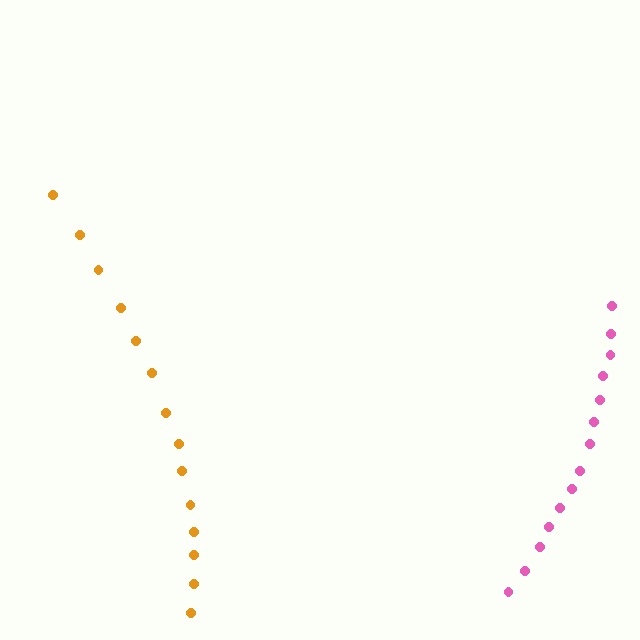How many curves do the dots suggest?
There are 2 distinct paths.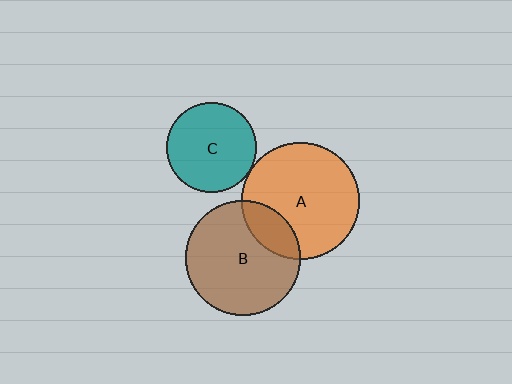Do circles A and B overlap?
Yes.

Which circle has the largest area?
Circle A (orange).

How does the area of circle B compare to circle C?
Approximately 1.6 times.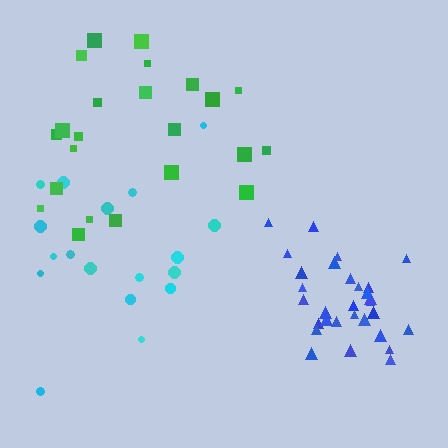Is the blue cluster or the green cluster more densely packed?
Blue.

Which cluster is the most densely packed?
Blue.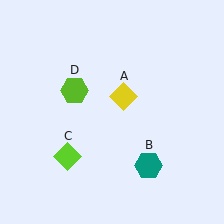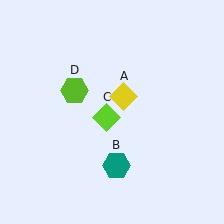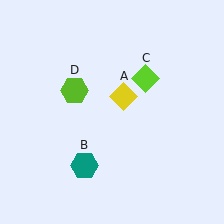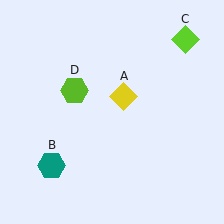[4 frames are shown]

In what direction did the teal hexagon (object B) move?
The teal hexagon (object B) moved left.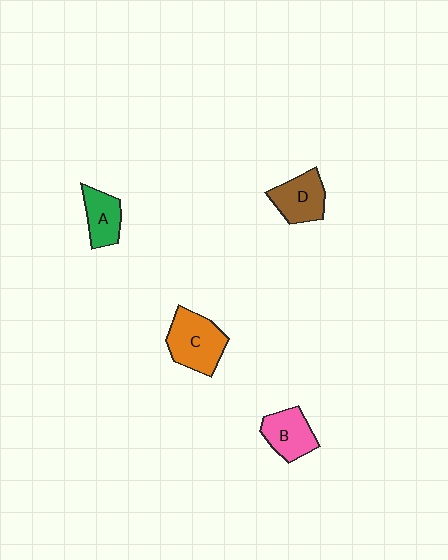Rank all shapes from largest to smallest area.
From largest to smallest: C (orange), D (brown), B (pink), A (green).